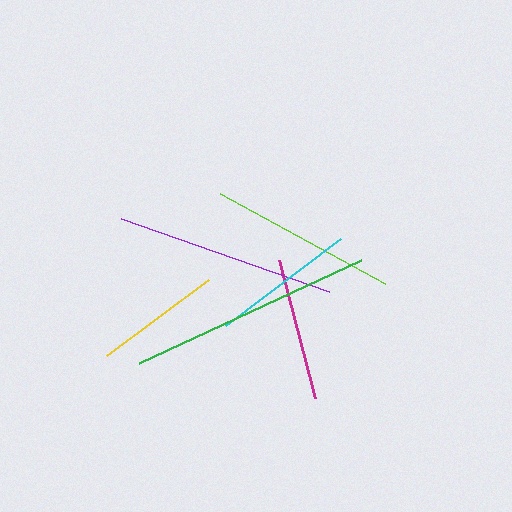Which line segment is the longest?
The green line is the longest at approximately 245 pixels.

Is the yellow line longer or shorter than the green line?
The green line is longer than the yellow line.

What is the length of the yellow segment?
The yellow segment is approximately 128 pixels long.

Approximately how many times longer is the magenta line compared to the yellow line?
The magenta line is approximately 1.1 times the length of the yellow line.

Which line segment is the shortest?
The yellow line is the shortest at approximately 128 pixels.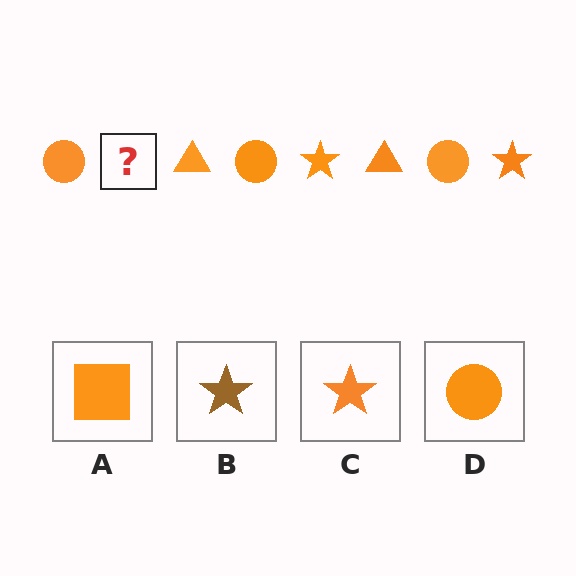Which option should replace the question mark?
Option C.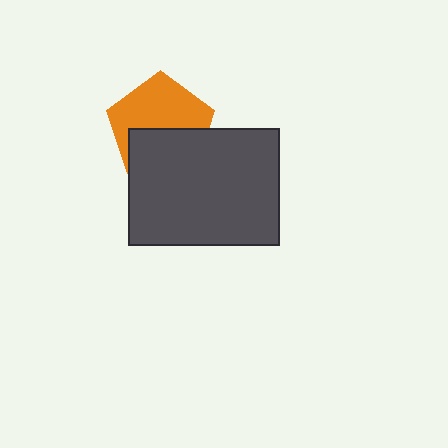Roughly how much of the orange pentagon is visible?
About half of it is visible (roughly 56%).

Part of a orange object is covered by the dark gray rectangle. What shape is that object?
It is a pentagon.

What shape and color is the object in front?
The object in front is a dark gray rectangle.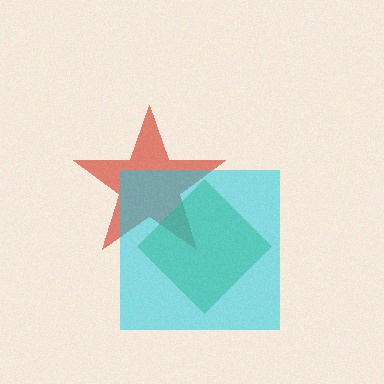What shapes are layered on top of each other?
The layered shapes are: a red star, a green diamond, a cyan square.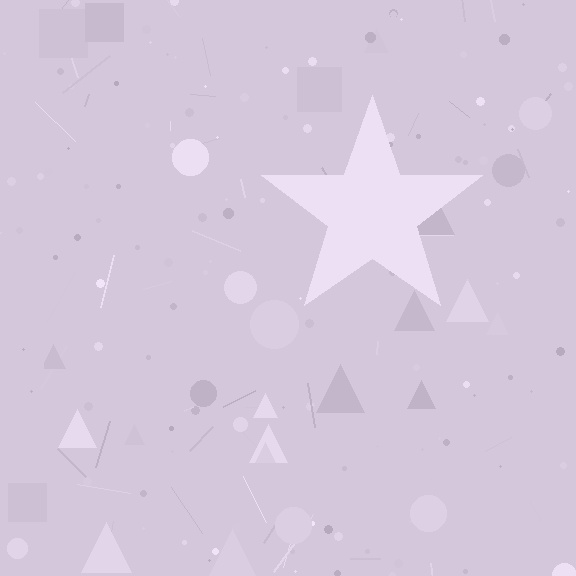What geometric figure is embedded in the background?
A star is embedded in the background.